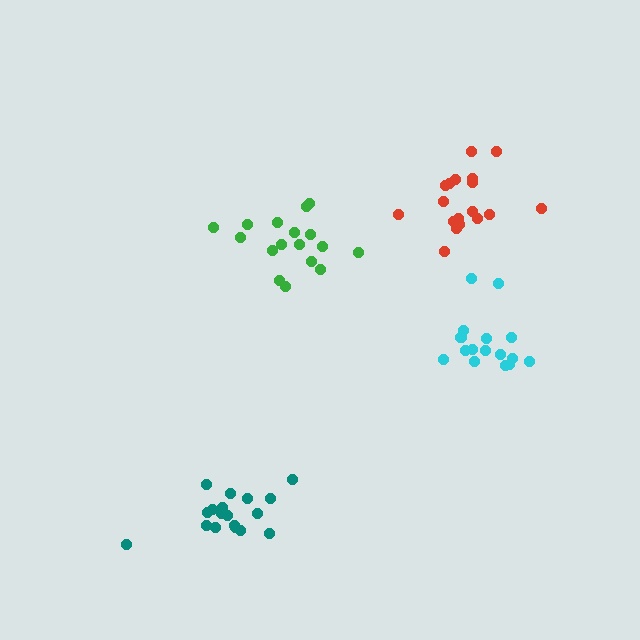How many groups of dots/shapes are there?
There are 4 groups.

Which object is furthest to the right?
The cyan cluster is rightmost.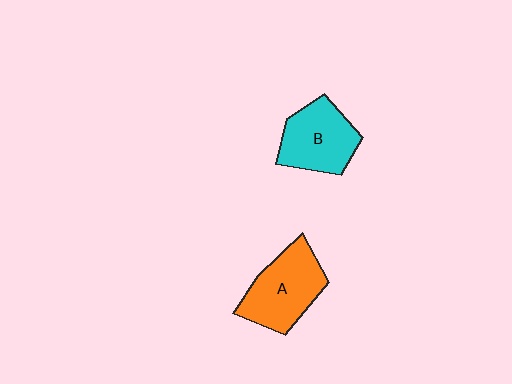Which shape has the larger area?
Shape A (orange).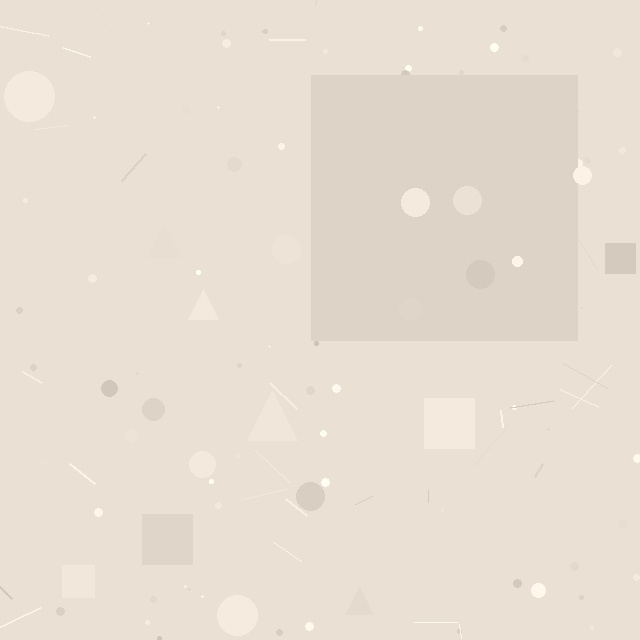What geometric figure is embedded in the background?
A square is embedded in the background.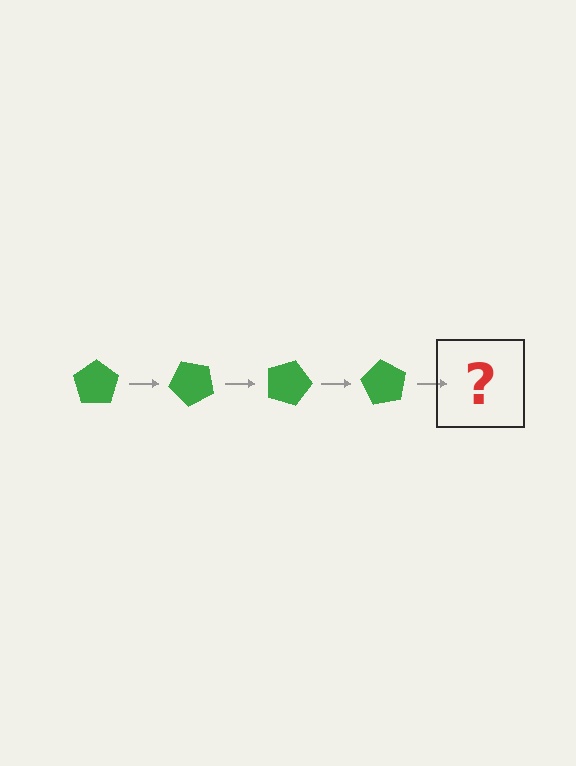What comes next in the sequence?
The next element should be a green pentagon rotated 180 degrees.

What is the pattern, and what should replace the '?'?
The pattern is that the pentagon rotates 45 degrees each step. The '?' should be a green pentagon rotated 180 degrees.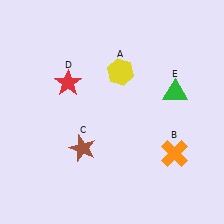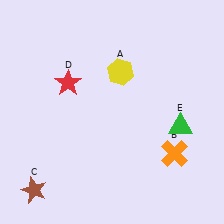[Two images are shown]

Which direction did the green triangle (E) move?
The green triangle (E) moved down.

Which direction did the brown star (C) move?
The brown star (C) moved left.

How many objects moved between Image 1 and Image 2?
2 objects moved between the two images.